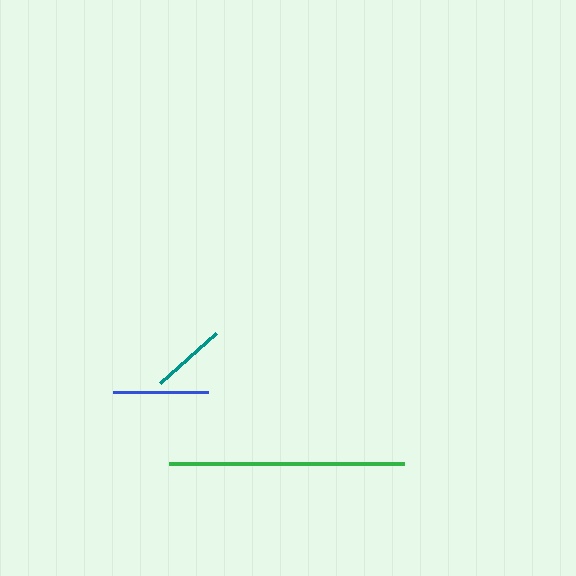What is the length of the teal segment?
The teal segment is approximately 75 pixels long.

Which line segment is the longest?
The green line is the longest at approximately 236 pixels.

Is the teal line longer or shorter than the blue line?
The blue line is longer than the teal line.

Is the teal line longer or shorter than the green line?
The green line is longer than the teal line.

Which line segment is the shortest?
The teal line is the shortest at approximately 75 pixels.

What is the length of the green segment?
The green segment is approximately 236 pixels long.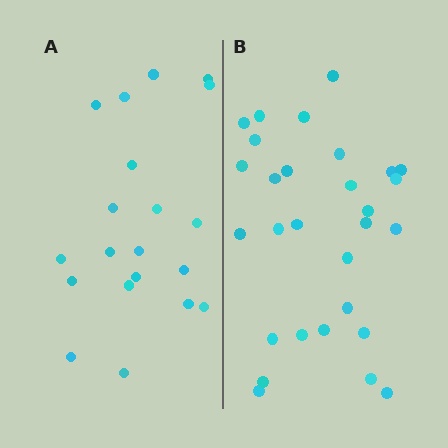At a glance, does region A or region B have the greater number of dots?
Region B (the right region) has more dots.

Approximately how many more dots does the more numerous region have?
Region B has roughly 8 or so more dots than region A.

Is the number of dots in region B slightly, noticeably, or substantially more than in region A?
Region B has substantially more. The ratio is roughly 1.4 to 1.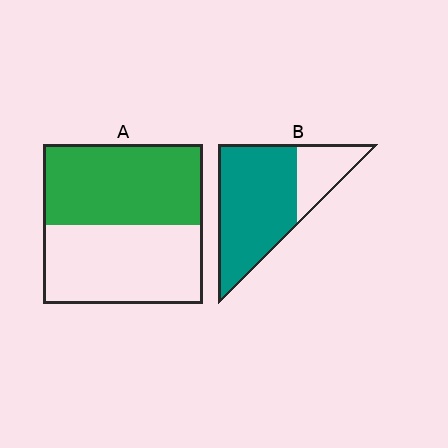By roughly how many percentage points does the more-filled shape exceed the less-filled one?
By roughly 25 percentage points (B over A).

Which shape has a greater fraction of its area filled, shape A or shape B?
Shape B.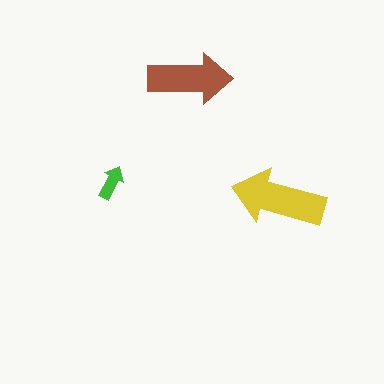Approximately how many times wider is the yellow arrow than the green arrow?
About 2.5 times wider.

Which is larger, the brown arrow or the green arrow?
The brown one.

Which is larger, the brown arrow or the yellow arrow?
The yellow one.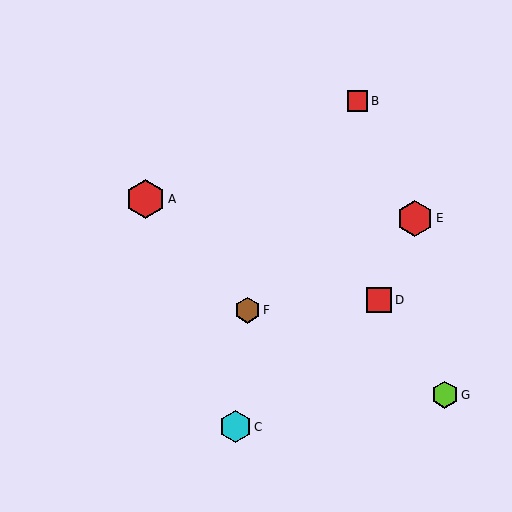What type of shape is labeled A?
Shape A is a red hexagon.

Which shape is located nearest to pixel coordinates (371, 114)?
The red square (labeled B) at (358, 101) is nearest to that location.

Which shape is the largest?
The red hexagon (labeled A) is the largest.